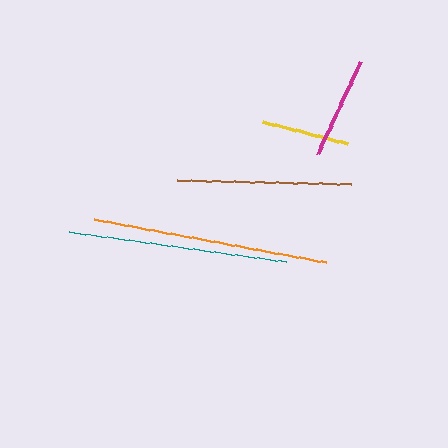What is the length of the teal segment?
The teal segment is approximately 219 pixels long.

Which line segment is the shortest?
The yellow line is the shortest at approximately 88 pixels.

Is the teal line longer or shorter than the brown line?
The teal line is longer than the brown line.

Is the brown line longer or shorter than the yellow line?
The brown line is longer than the yellow line.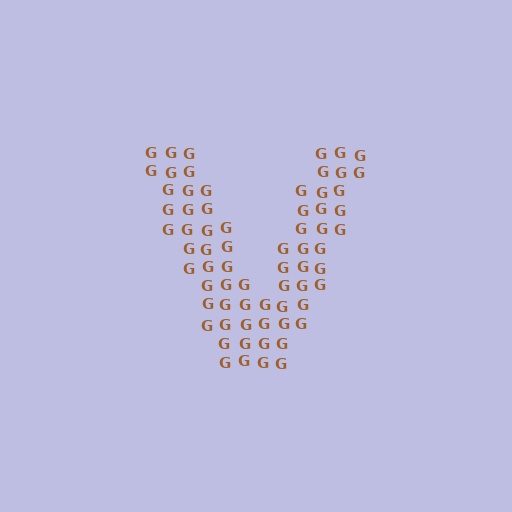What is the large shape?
The large shape is the letter V.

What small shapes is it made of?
It is made of small letter G's.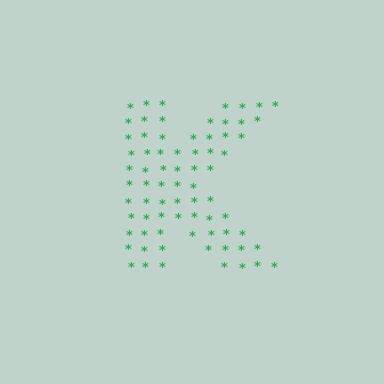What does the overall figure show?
The overall figure shows the letter K.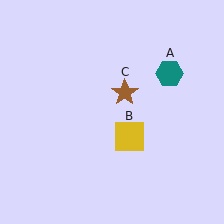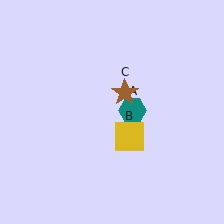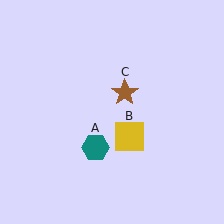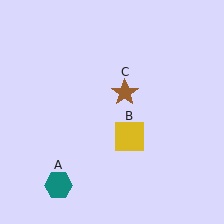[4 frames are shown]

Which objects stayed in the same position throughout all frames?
Yellow square (object B) and brown star (object C) remained stationary.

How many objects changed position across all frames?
1 object changed position: teal hexagon (object A).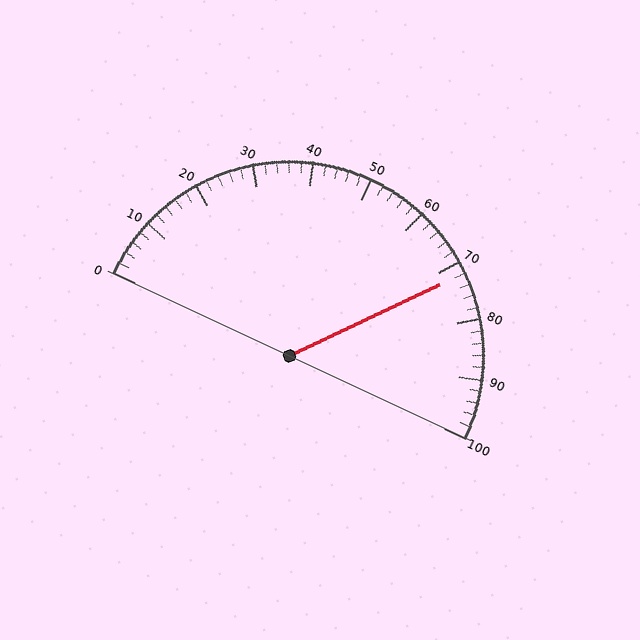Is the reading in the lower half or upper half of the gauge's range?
The reading is in the upper half of the range (0 to 100).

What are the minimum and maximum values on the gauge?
The gauge ranges from 0 to 100.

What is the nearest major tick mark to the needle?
The nearest major tick mark is 70.